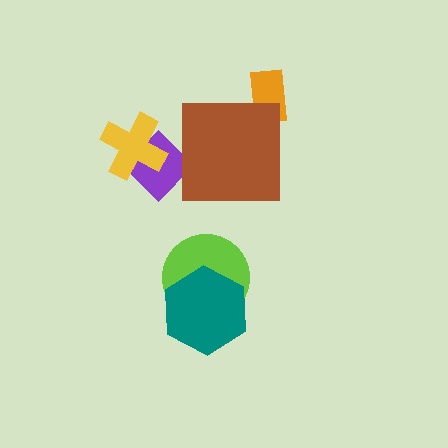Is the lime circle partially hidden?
Yes, it is partially covered by another shape.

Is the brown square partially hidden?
No, no other shape covers it.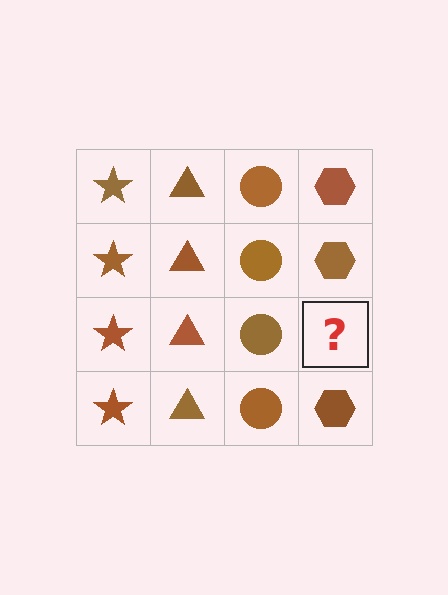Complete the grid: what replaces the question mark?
The question mark should be replaced with a brown hexagon.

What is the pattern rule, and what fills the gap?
The rule is that each column has a consistent shape. The gap should be filled with a brown hexagon.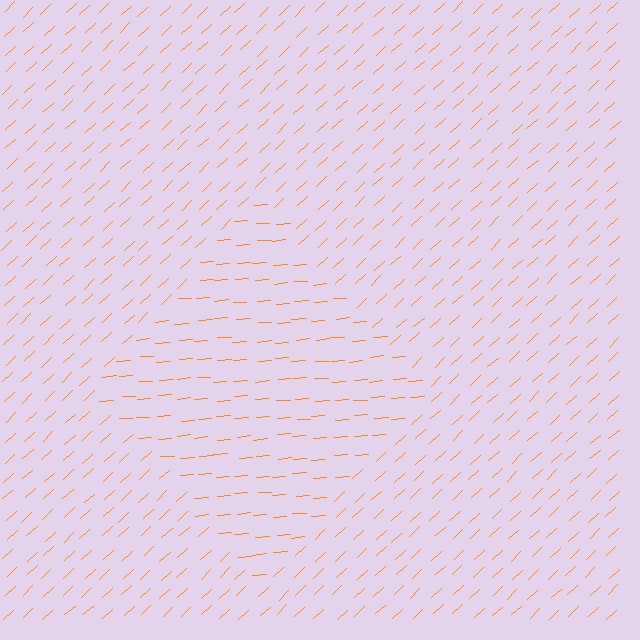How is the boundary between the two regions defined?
The boundary is defined purely by a change in line orientation (approximately 38 degrees difference). All lines are the same color and thickness.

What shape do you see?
I see a diamond.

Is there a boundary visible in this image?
Yes, there is a texture boundary formed by a change in line orientation.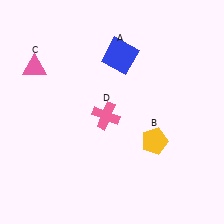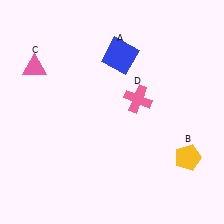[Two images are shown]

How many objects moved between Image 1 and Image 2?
2 objects moved between the two images.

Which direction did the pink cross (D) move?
The pink cross (D) moved right.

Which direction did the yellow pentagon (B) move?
The yellow pentagon (B) moved right.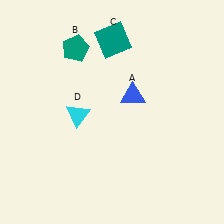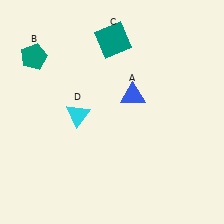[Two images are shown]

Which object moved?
The teal pentagon (B) moved left.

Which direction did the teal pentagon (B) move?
The teal pentagon (B) moved left.